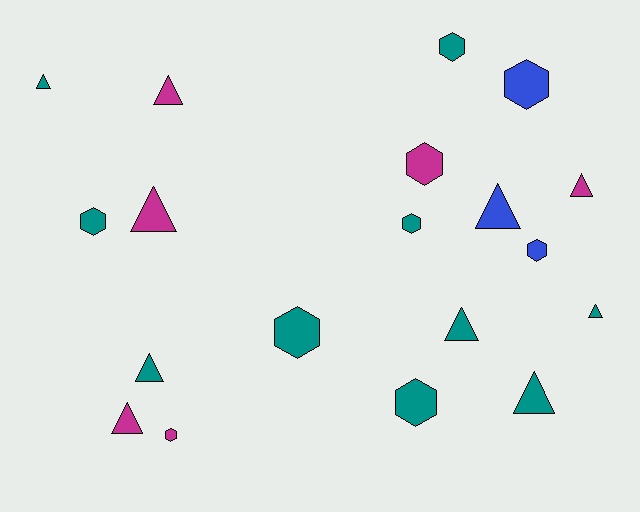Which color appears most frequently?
Teal, with 10 objects.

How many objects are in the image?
There are 19 objects.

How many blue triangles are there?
There is 1 blue triangle.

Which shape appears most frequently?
Triangle, with 10 objects.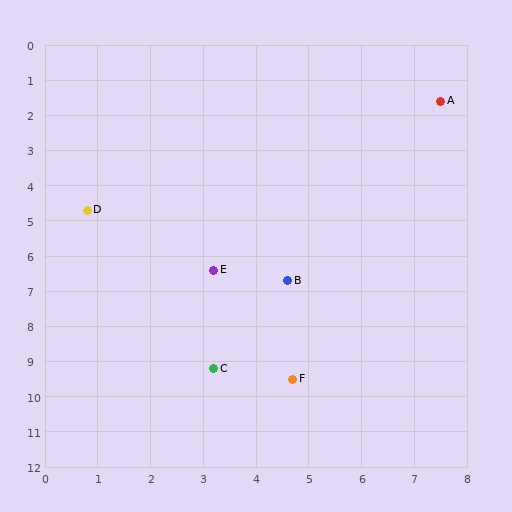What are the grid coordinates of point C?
Point C is at approximately (3.2, 9.2).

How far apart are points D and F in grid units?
Points D and F are about 6.2 grid units apart.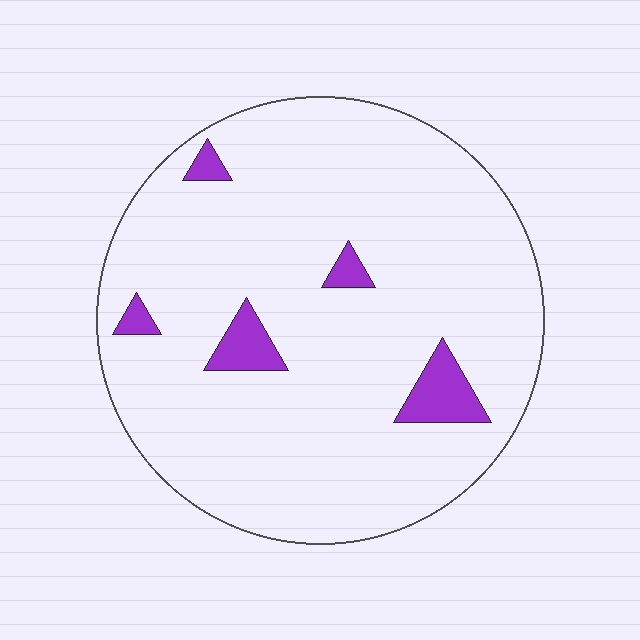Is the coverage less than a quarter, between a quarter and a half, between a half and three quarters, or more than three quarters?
Less than a quarter.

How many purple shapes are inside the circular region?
5.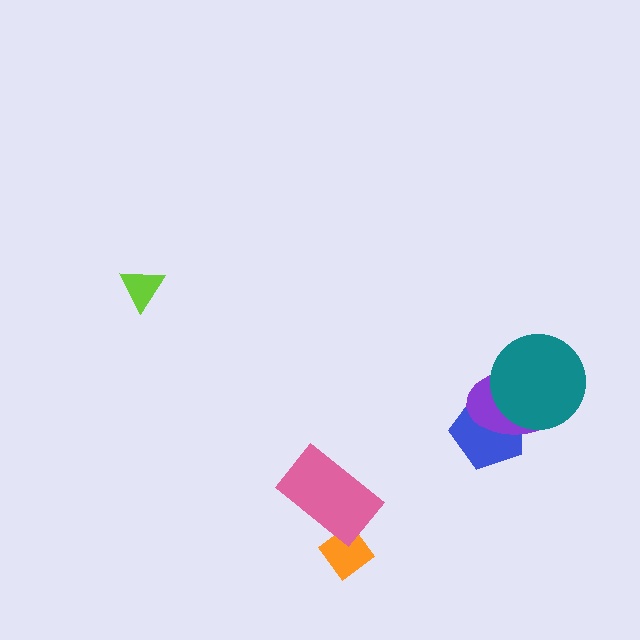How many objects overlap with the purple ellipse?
2 objects overlap with the purple ellipse.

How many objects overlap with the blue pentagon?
2 objects overlap with the blue pentagon.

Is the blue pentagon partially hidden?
Yes, it is partially covered by another shape.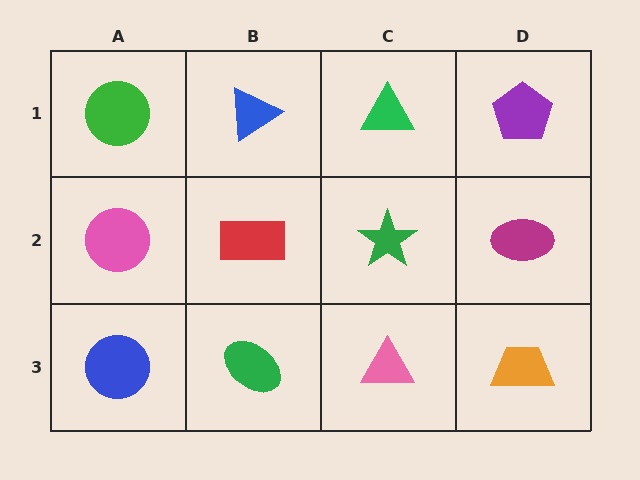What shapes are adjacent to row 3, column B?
A red rectangle (row 2, column B), a blue circle (row 3, column A), a pink triangle (row 3, column C).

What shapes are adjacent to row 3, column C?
A green star (row 2, column C), a green ellipse (row 3, column B), an orange trapezoid (row 3, column D).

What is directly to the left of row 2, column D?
A green star.